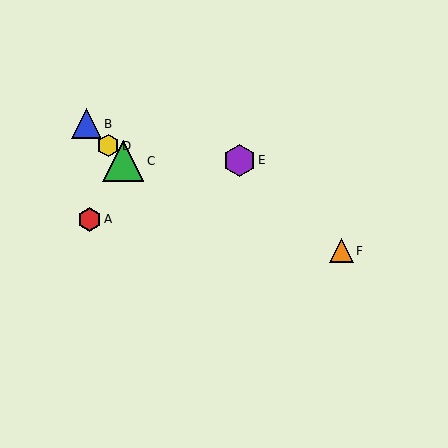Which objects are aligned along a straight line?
Objects B, C, D are aligned along a straight line.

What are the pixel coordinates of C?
Object C is at (123, 161).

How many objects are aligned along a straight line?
3 objects (B, C, D) are aligned along a straight line.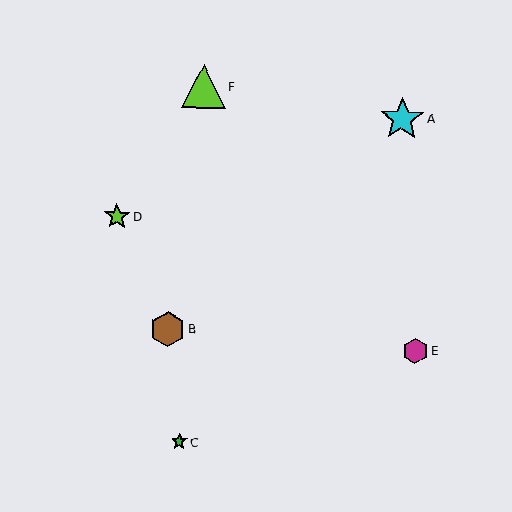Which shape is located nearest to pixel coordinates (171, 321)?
The brown hexagon (labeled B) at (168, 329) is nearest to that location.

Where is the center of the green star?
The center of the green star is at (179, 442).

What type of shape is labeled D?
Shape D is a lime star.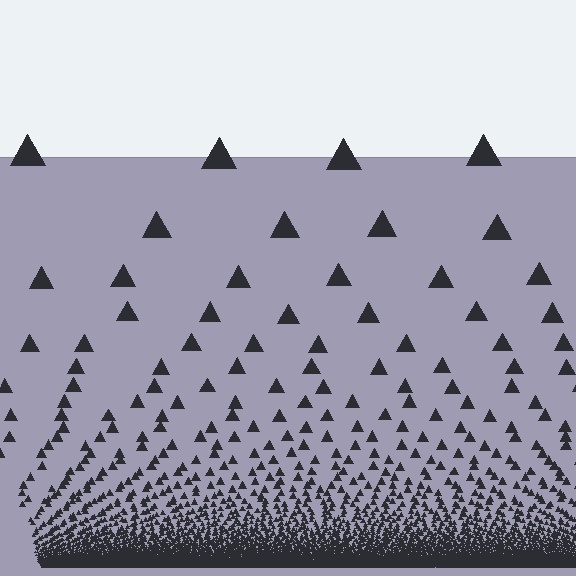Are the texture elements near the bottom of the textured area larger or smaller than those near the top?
Smaller. The gradient is inverted — elements near the bottom are smaller and denser.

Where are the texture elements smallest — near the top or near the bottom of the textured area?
Near the bottom.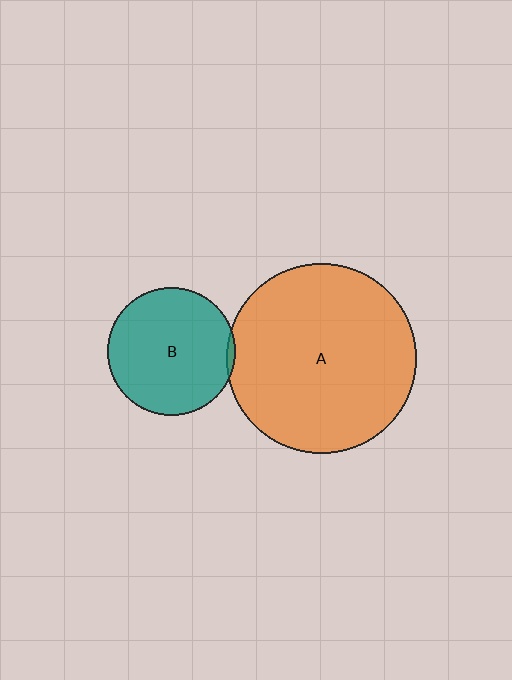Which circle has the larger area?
Circle A (orange).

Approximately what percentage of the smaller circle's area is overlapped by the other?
Approximately 5%.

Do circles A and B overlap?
Yes.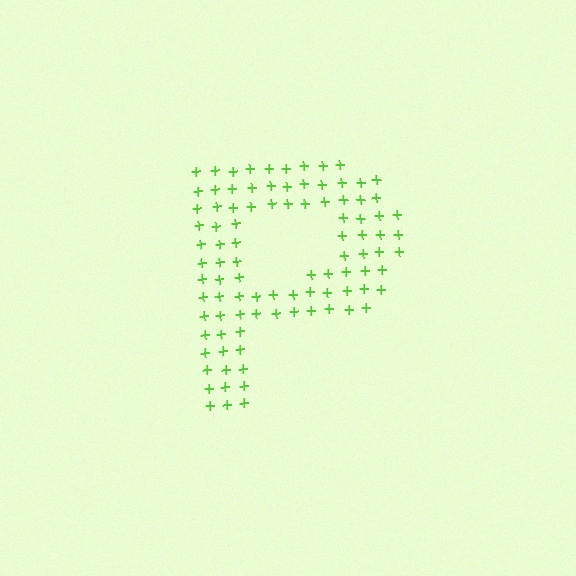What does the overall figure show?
The overall figure shows the letter P.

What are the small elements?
The small elements are plus signs.